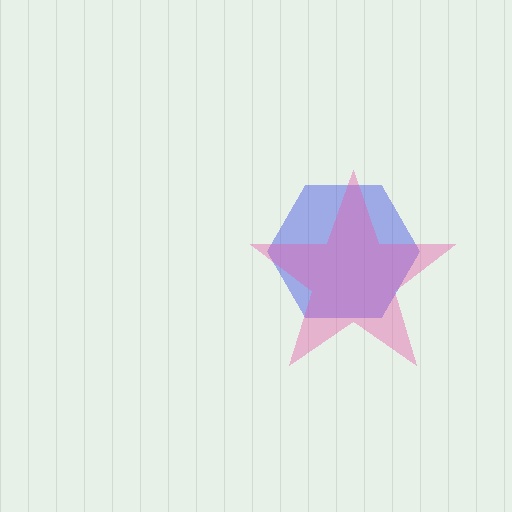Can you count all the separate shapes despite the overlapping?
Yes, there are 2 separate shapes.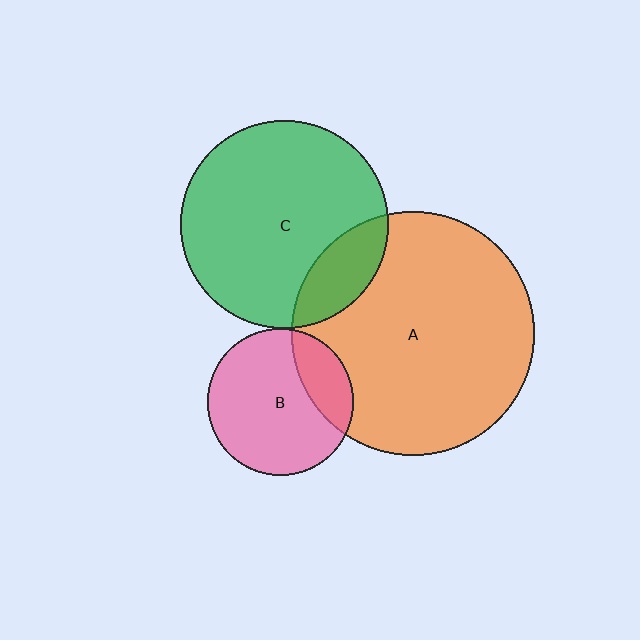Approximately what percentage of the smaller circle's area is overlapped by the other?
Approximately 15%.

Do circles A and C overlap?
Yes.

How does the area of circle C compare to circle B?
Approximately 2.0 times.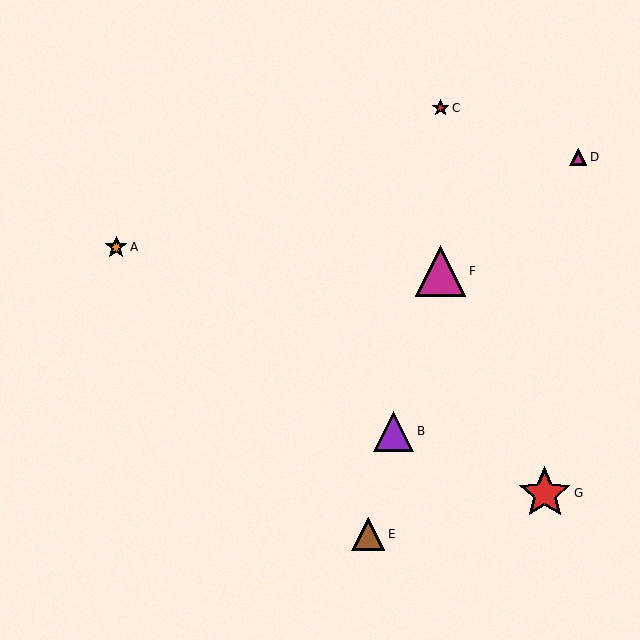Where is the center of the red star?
The center of the red star is at (545, 493).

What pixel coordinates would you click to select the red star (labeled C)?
Click at (441, 108) to select the red star C.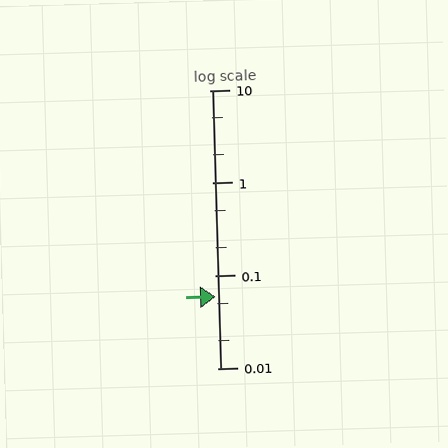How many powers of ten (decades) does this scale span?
The scale spans 3 decades, from 0.01 to 10.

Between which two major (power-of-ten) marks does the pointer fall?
The pointer is between 0.01 and 0.1.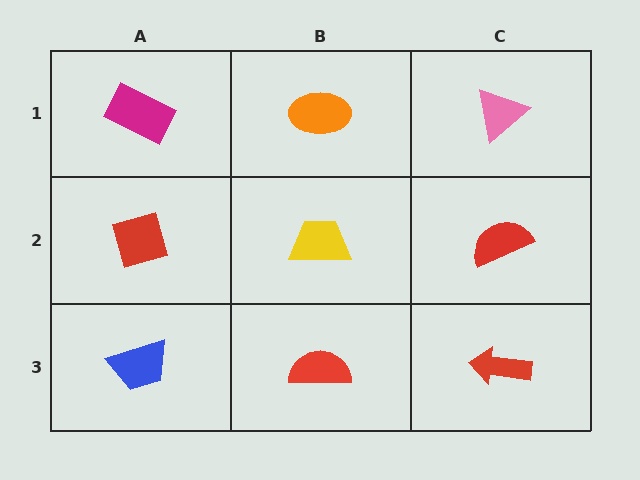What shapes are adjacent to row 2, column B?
An orange ellipse (row 1, column B), a red semicircle (row 3, column B), a red diamond (row 2, column A), a red semicircle (row 2, column C).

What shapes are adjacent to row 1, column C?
A red semicircle (row 2, column C), an orange ellipse (row 1, column B).